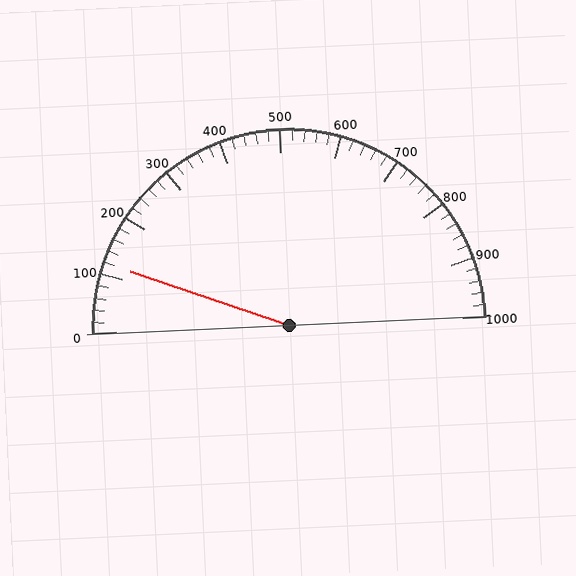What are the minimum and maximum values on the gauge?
The gauge ranges from 0 to 1000.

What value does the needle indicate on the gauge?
The needle indicates approximately 120.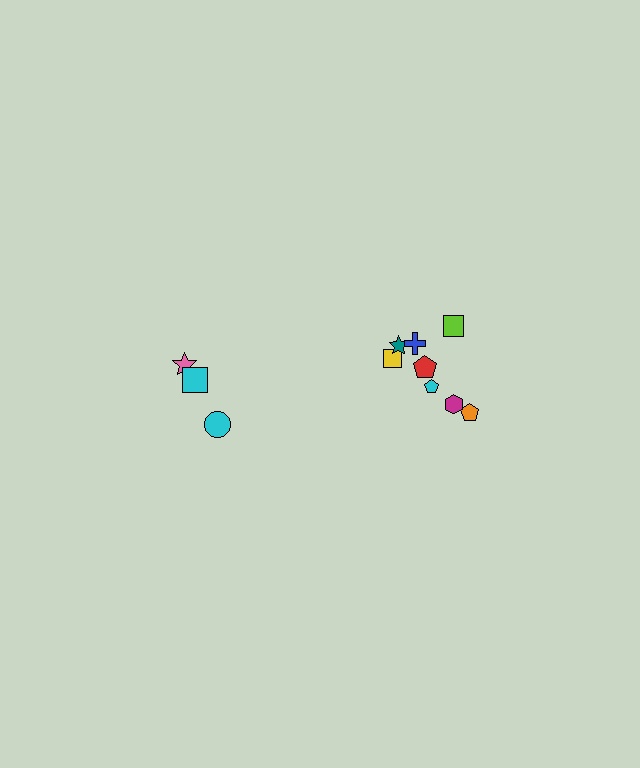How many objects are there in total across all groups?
There are 11 objects.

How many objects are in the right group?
There are 8 objects.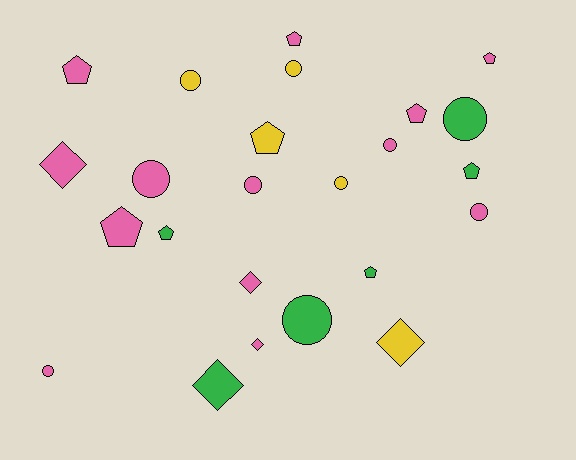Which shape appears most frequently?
Circle, with 10 objects.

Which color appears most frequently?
Pink, with 13 objects.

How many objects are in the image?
There are 24 objects.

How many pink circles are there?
There are 5 pink circles.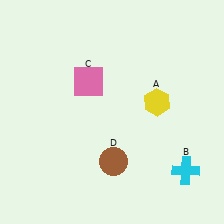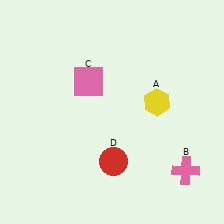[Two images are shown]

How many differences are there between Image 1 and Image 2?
There are 2 differences between the two images.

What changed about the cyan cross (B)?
In Image 1, B is cyan. In Image 2, it changed to pink.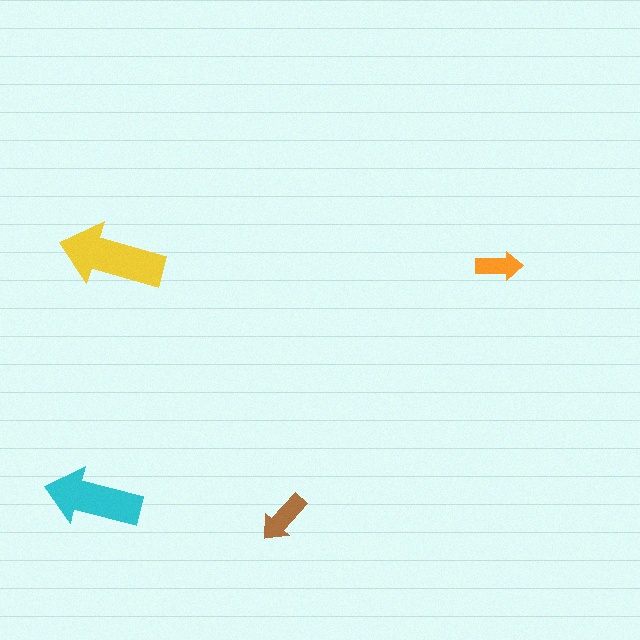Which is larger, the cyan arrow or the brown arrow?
The cyan one.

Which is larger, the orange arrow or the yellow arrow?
The yellow one.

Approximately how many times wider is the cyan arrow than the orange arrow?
About 2 times wider.